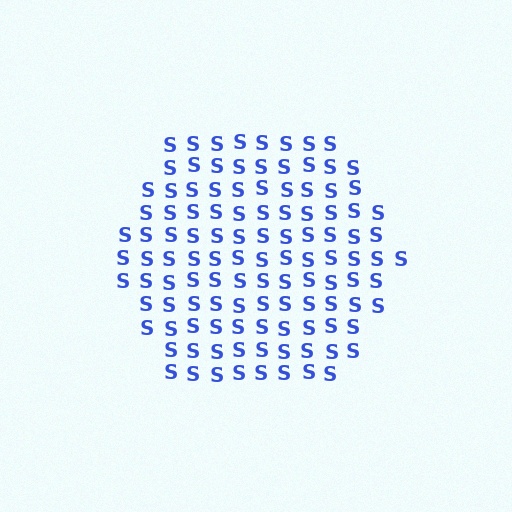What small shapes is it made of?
It is made of small letter S's.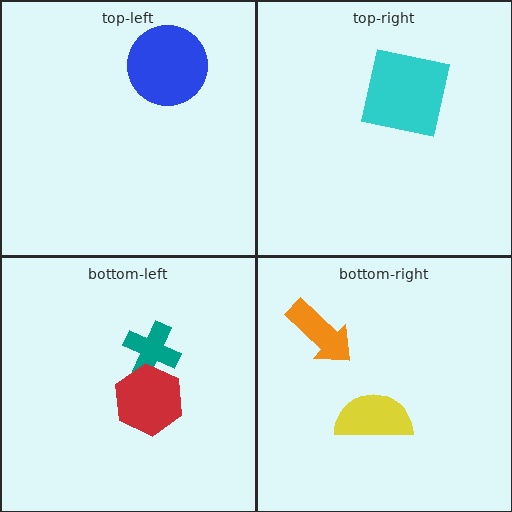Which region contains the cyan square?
The top-right region.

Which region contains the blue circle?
The top-left region.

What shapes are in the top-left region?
The blue circle.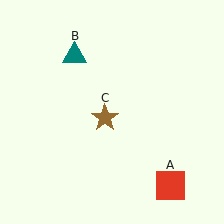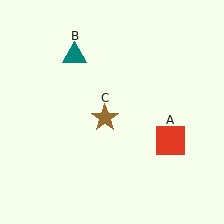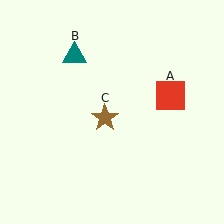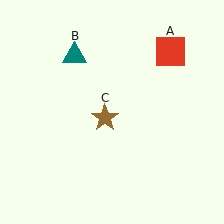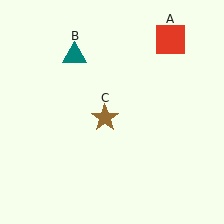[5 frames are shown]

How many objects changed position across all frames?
1 object changed position: red square (object A).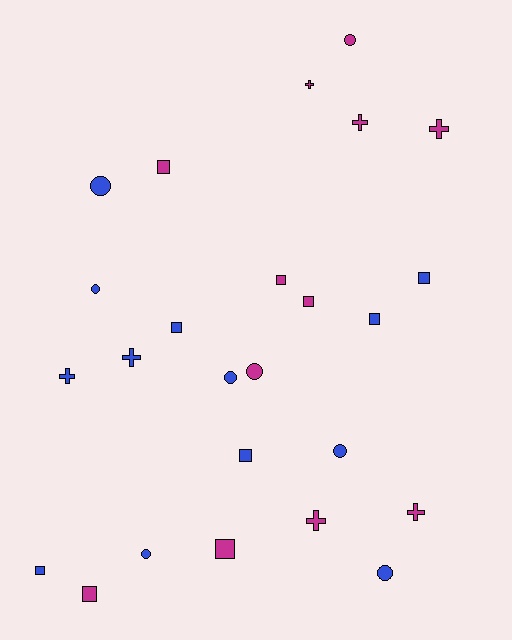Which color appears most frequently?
Blue, with 13 objects.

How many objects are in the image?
There are 25 objects.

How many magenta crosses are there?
There are 5 magenta crosses.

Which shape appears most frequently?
Square, with 10 objects.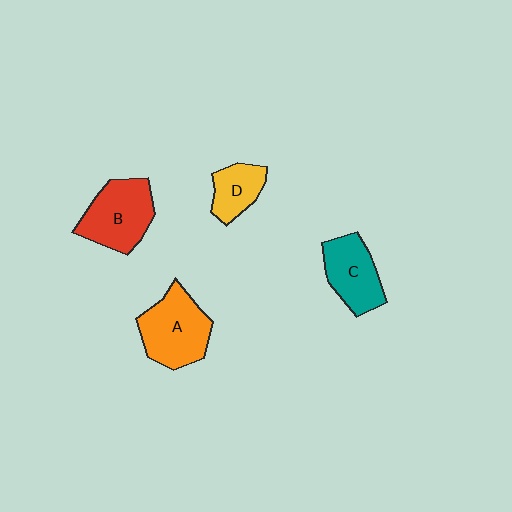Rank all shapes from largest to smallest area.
From largest to smallest: A (orange), B (red), C (teal), D (yellow).